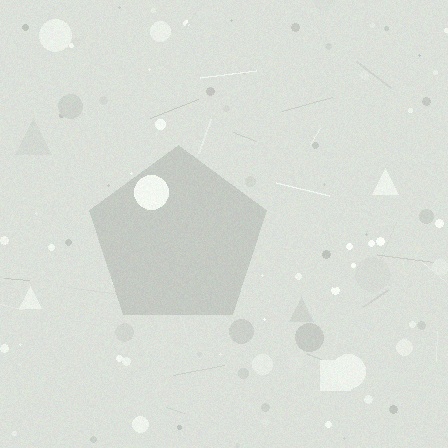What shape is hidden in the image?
A pentagon is hidden in the image.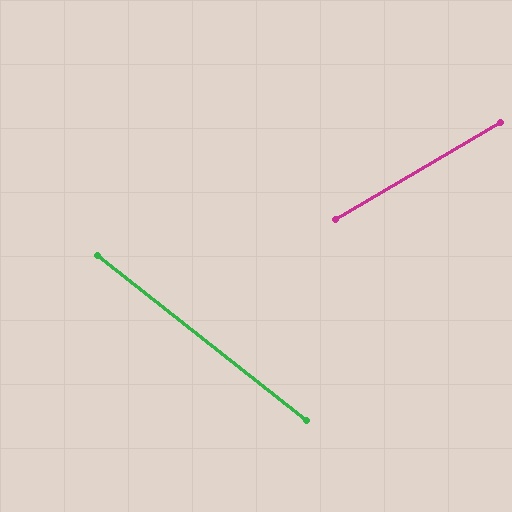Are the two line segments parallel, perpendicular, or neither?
Neither parallel nor perpendicular — they differ by about 69°.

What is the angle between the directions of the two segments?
Approximately 69 degrees.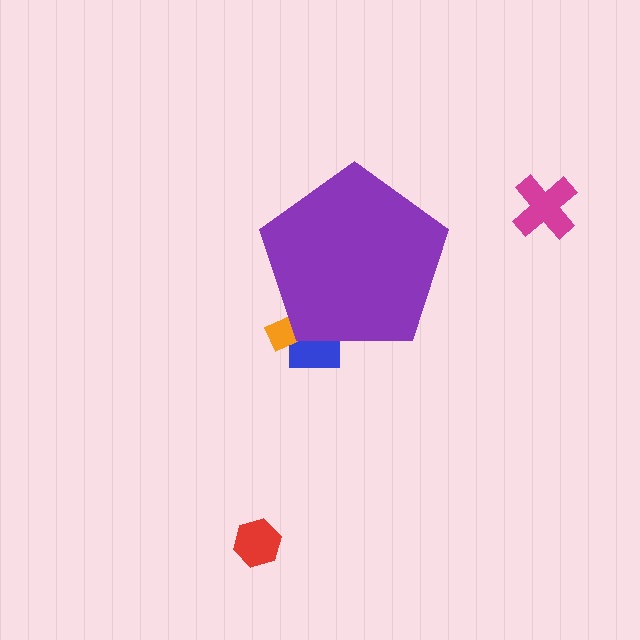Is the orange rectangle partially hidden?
Yes, the orange rectangle is partially hidden behind the purple pentagon.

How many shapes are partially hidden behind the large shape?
2 shapes are partially hidden.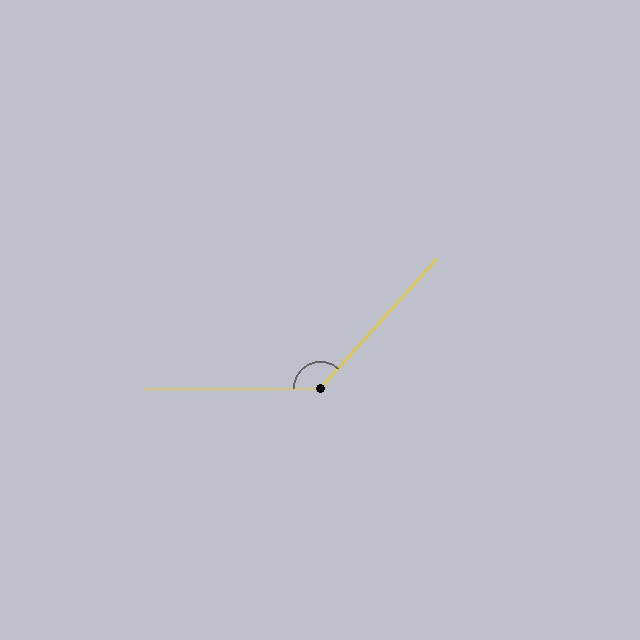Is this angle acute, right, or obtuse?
It is obtuse.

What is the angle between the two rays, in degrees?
Approximately 133 degrees.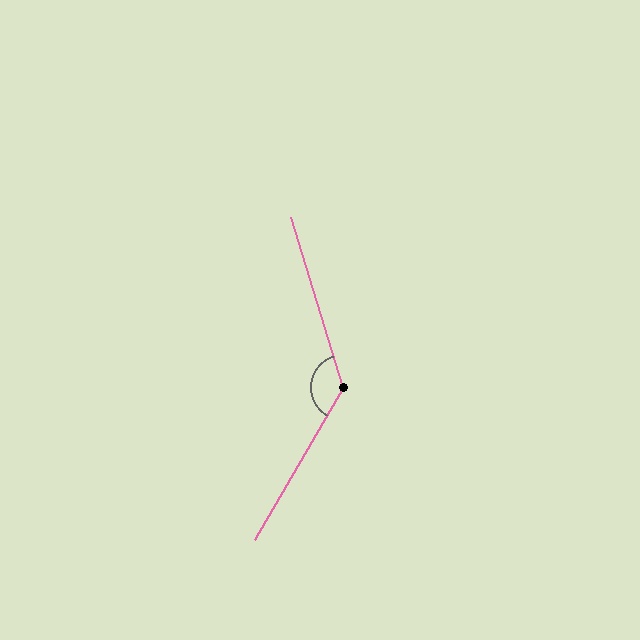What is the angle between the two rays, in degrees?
Approximately 133 degrees.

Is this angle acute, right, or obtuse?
It is obtuse.